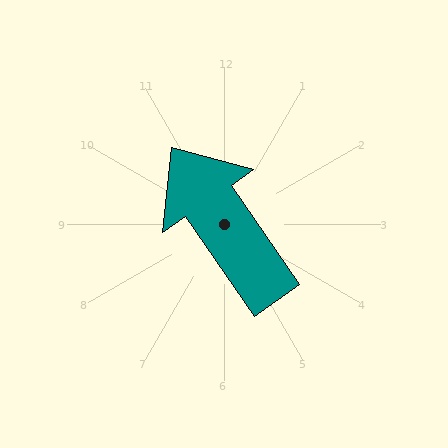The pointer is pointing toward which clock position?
Roughly 11 o'clock.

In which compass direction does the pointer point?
Northwest.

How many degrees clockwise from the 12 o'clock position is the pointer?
Approximately 325 degrees.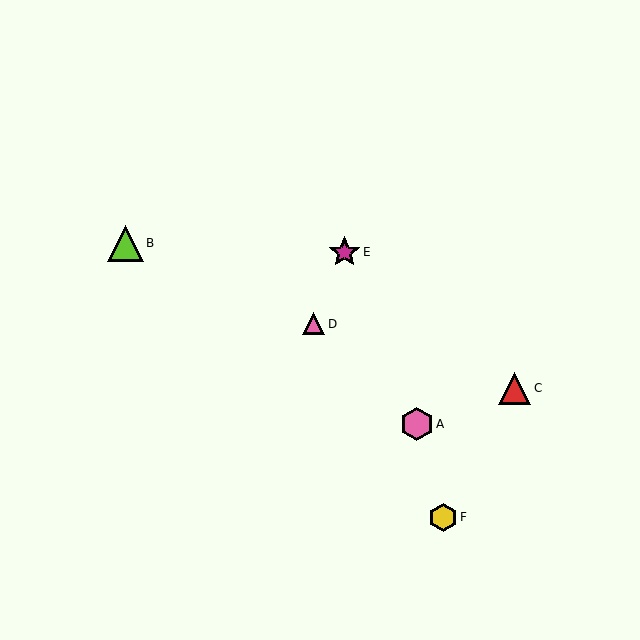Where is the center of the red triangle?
The center of the red triangle is at (515, 388).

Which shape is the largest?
The lime triangle (labeled B) is the largest.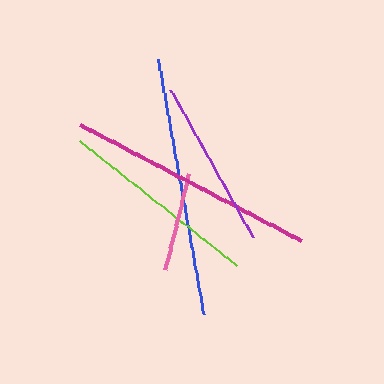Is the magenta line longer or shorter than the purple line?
The magenta line is longer than the purple line.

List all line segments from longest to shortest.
From longest to shortest: blue, magenta, lime, purple, pink.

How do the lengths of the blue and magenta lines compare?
The blue and magenta lines are approximately the same length.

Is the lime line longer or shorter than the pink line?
The lime line is longer than the pink line.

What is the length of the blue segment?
The blue segment is approximately 259 pixels long.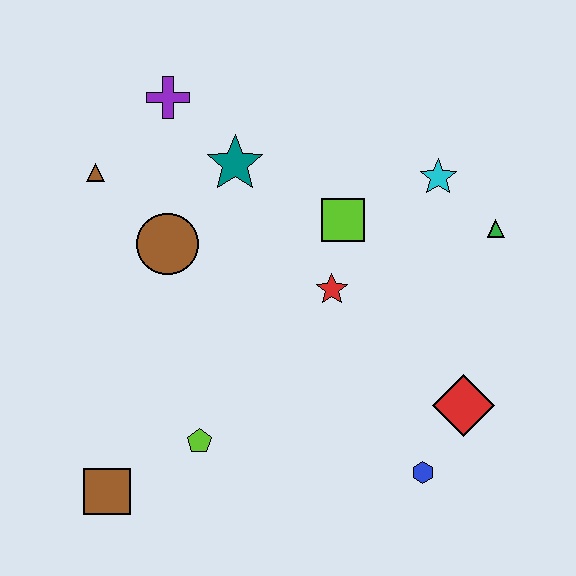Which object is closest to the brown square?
The lime pentagon is closest to the brown square.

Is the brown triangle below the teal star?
Yes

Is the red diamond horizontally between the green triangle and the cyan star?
Yes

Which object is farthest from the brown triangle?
The blue hexagon is farthest from the brown triangle.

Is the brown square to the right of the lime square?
No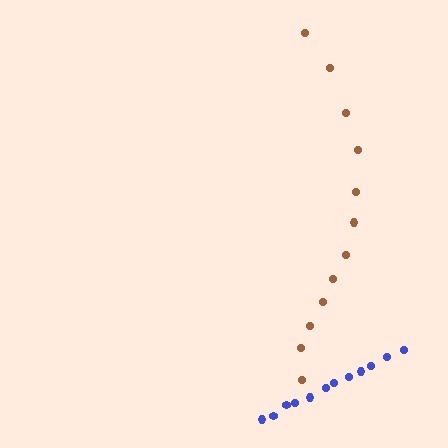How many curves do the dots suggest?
There are 2 distinct paths.